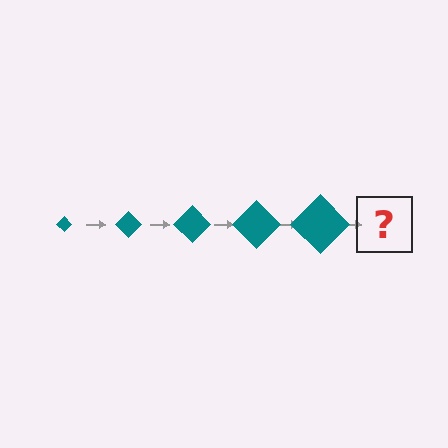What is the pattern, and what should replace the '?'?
The pattern is that the diamond gets progressively larger each step. The '?' should be a teal diamond, larger than the previous one.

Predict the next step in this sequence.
The next step is a teal diamond, larger than the previous one.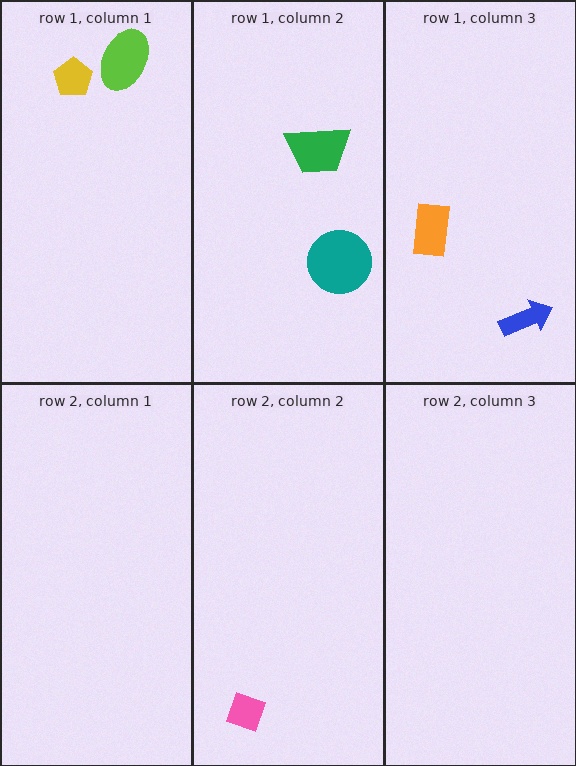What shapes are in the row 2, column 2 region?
The pink diamond.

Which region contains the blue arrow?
The row 1, column 3 region.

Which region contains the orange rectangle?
The row 1, column 3 region.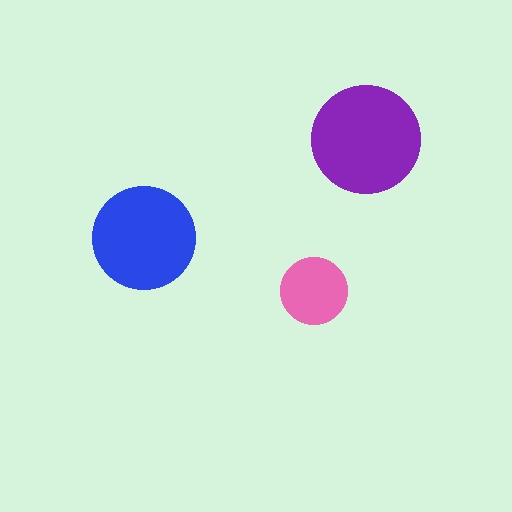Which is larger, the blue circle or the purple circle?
The purple one.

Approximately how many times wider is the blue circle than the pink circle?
About 1.5 times wider.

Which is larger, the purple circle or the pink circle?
The purple one.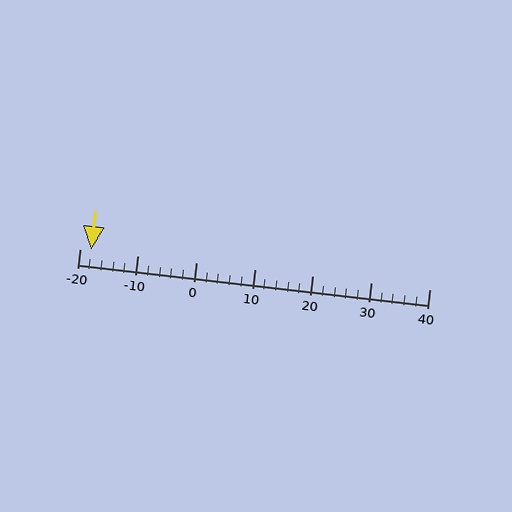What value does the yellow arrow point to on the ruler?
The yellow arrow points to approximately -18.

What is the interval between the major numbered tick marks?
The major tick marks are spaced 10 units apart.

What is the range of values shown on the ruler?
The ruler shows values from -20 to 40.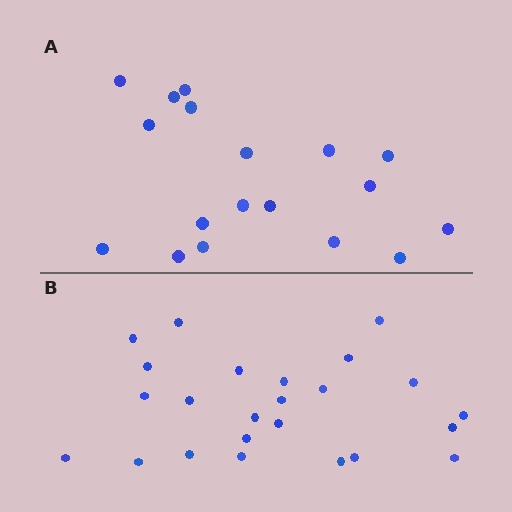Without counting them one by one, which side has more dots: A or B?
Region B (the bottom region) has more dots.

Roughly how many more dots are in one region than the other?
Region B has about 6 more dots than region A.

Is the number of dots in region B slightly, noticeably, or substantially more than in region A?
Region B has noticeably more, but not dramatically so. The ratio is roughly 1.3 to 1.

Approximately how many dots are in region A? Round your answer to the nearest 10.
About 20 dots. (The exact count is 18, which rounds to 20.)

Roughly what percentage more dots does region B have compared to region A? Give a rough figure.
About 35% more.